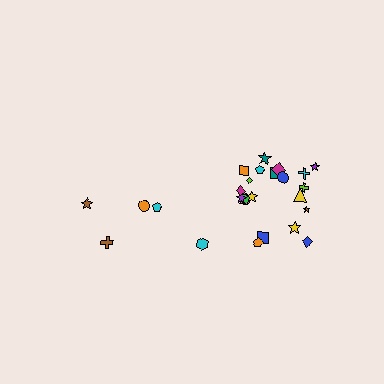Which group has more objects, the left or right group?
The right group.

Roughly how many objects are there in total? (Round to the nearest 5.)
Roughly 25 objects in total.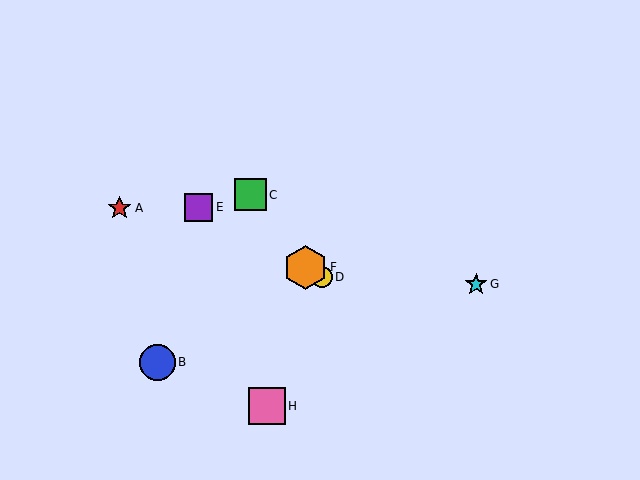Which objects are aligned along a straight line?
Objects D, E, F are aligned along a straight line.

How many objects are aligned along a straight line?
3 objects (D, E, F) are aligned along a straight line.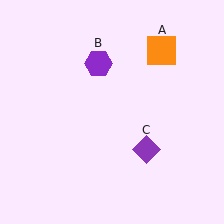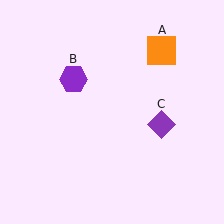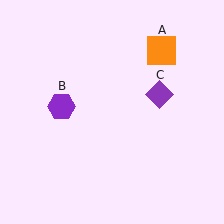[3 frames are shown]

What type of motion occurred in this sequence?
The purple hexagon (object B), purple diamond (object C) rotated counterclockwise around the center of the scene.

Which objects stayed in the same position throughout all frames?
Orange square (object A) remained stationary.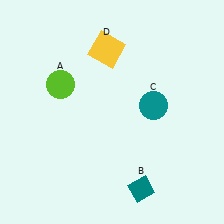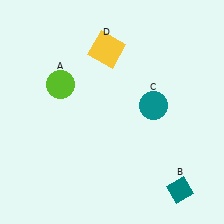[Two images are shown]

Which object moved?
The teal diamond (B) moved right.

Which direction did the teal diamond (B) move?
The teal diamond (B) moved right.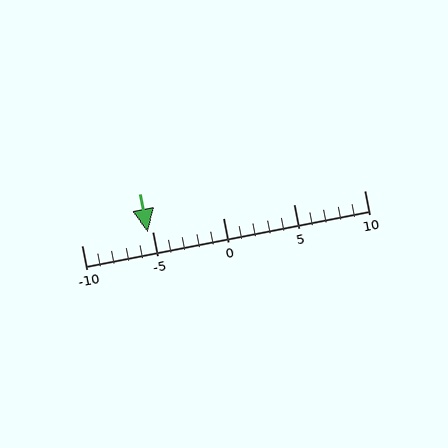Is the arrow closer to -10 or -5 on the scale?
The arrow is closer to -5.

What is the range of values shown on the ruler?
The ruler shows values from -10 to 10.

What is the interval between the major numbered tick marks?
The major tick marks are spaced 5 units apart.